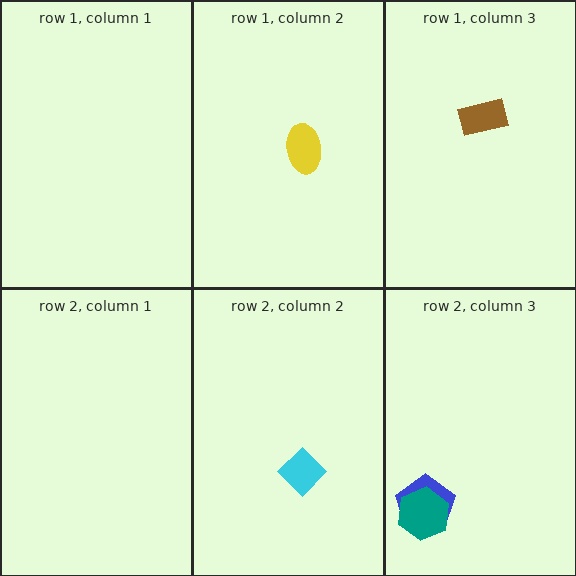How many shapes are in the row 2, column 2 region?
1.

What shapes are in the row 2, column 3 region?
The blue pentagon, the teal hexagon.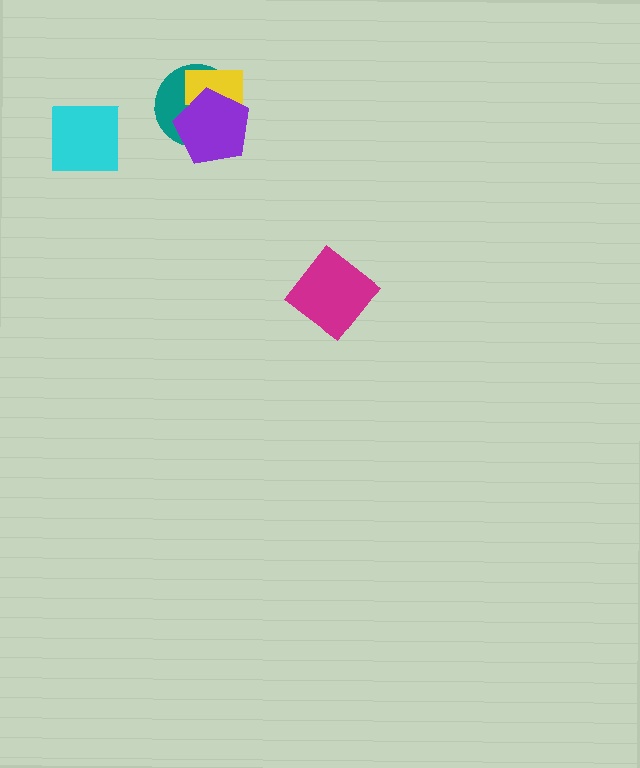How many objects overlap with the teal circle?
2 objects overlap with the teal circle.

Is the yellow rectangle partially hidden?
Yes, it is partially covered by another shape.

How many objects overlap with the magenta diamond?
0 objects overlap with the magenta diamond.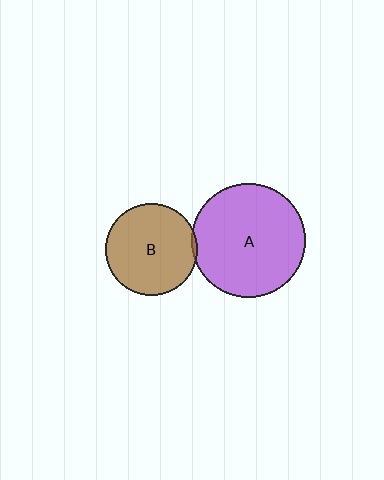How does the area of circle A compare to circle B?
Approximately 1.5 times.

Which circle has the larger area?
Circle A (purple).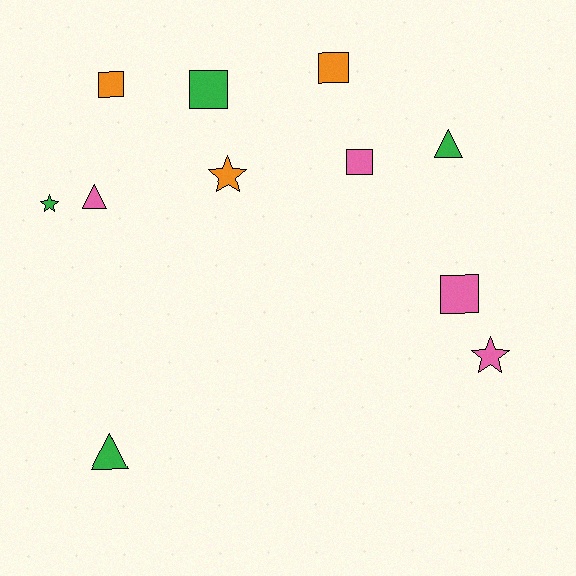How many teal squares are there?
There are no teal squares.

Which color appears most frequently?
Pink, with 4 objects.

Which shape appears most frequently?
Square, with 5 objects.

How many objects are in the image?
There are 11 objects.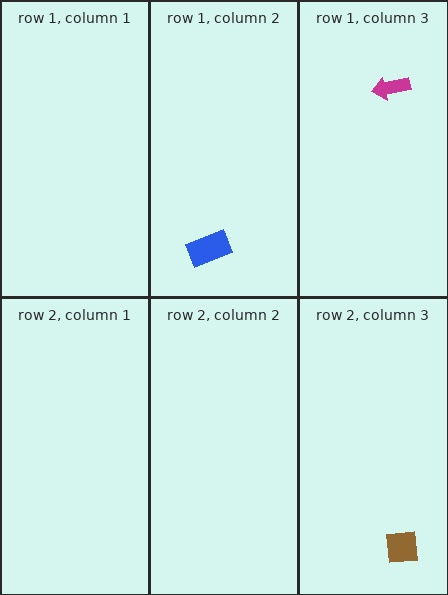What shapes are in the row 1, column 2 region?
The blue rectangle.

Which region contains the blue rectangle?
The row 1, column 2 region.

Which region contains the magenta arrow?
The row 1, column 3 region.